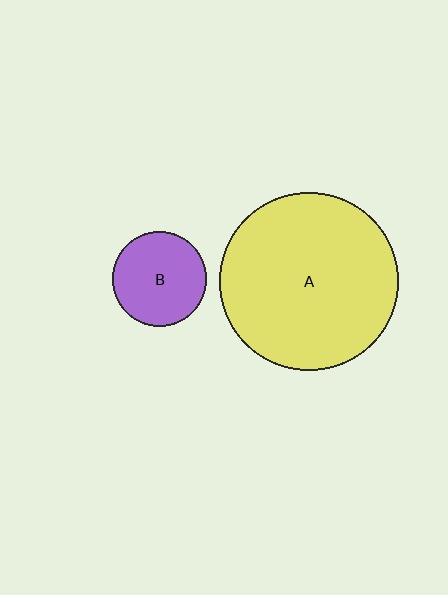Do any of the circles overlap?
No, none of the circles overlap.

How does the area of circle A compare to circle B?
Approximately 3.6 times.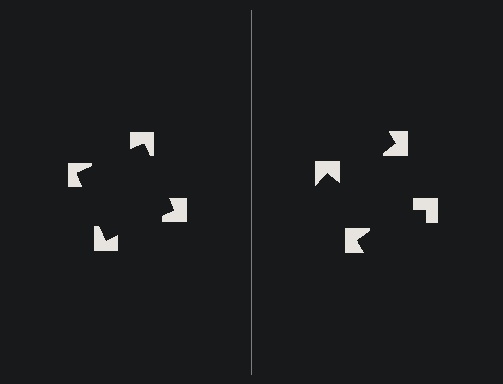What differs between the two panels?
The notched squares are positioned identically on both sides; only the wedge orientations differ. On the left they align to a square; on the right they are misaligned.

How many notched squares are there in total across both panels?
8 — 4 on each side.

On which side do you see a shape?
An illusory square appears on the left side. On the right side the wedge cuts are rotated, so no coherent shape forms.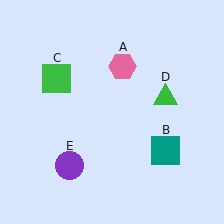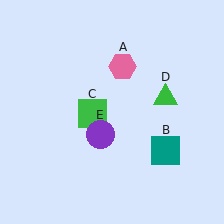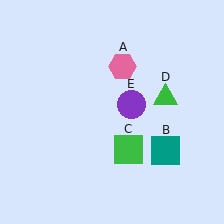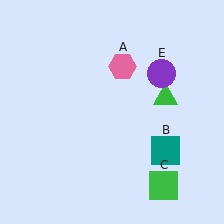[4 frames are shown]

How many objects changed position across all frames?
2 objects changed position: green square (object C), purple circle (object E).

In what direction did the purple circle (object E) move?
The purple circle (object E) moved up and to the right.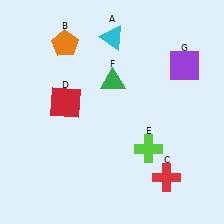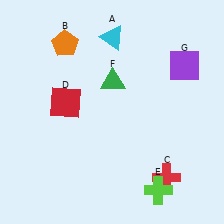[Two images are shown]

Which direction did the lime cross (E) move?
The lime cross (E) moved down.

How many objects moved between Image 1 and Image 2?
1 object moved between the two images.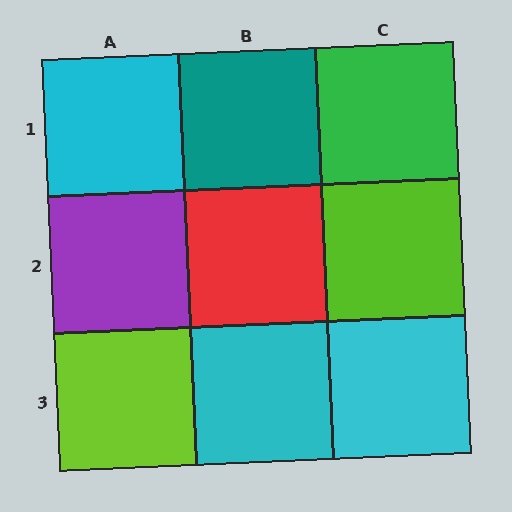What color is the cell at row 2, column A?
Purple.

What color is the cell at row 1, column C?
Green.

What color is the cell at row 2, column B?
Red.